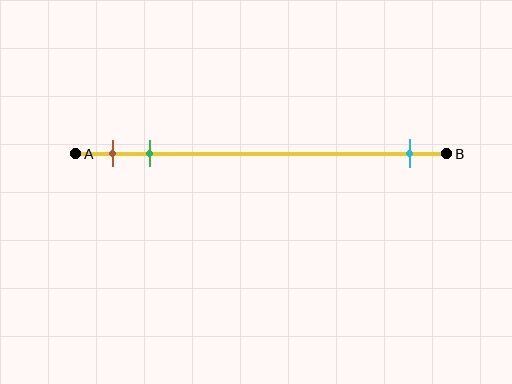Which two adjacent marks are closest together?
The brown and green marks are the closest adjacent pair.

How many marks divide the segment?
There are 3 marks dividing the segment.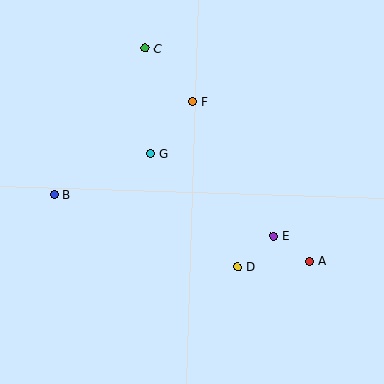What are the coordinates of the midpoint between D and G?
The midpoint between D and G is at (194, 210).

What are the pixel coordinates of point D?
Point D is at (238, 267).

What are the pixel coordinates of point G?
Point G is at (151, 153).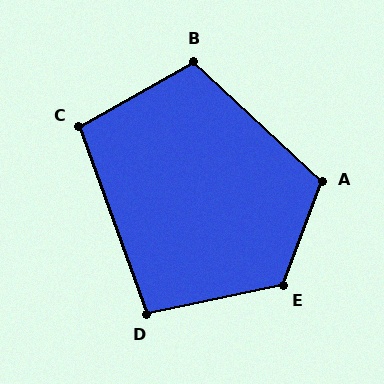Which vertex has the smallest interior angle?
D, at approximately 98 degrees.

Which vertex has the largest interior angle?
E, at approximately 123 degrees.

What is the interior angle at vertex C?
Approximately 100 degrees (obtuse).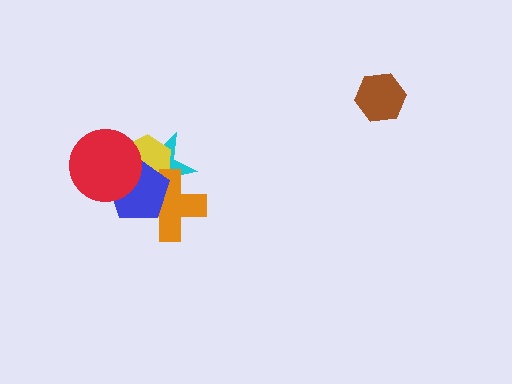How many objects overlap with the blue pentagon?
4 objects overlap with the blue pentagon.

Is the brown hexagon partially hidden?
No, no other shape covers it.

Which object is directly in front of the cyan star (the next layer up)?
The yellow hexagon is directly in front of the cyan star.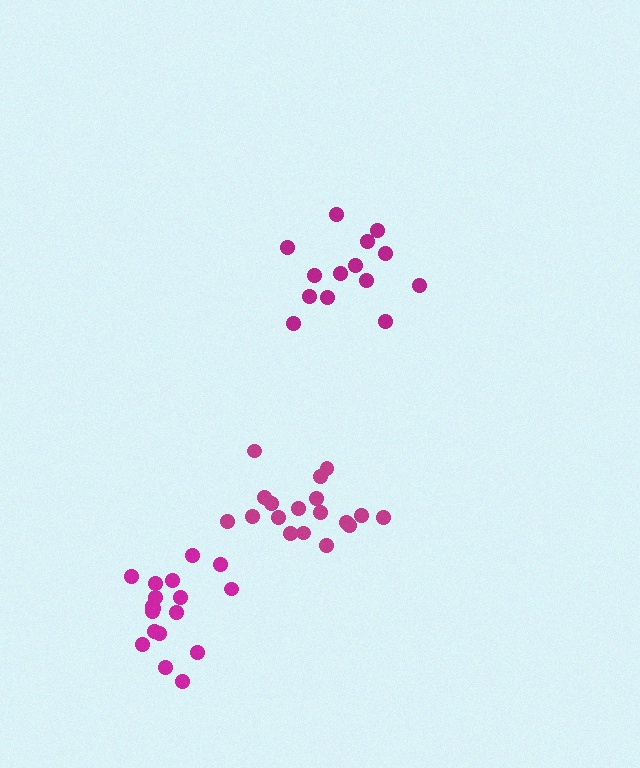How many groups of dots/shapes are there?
There are 3 groups.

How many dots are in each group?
Group 1: 19 dots, Group 2: 14 dots, Group 3: 18 dots (51 total).